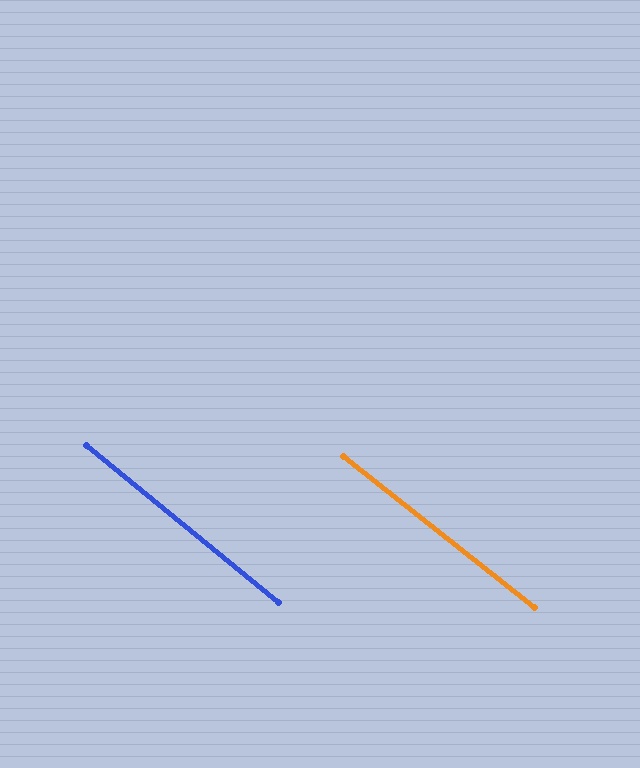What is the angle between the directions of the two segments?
Approximately 1 degree.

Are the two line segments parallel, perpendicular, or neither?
Parallel — their directions differ by only 1.3°.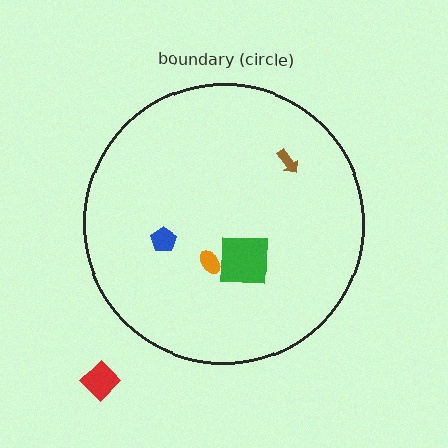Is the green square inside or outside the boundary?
Inside.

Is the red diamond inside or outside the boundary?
Outside.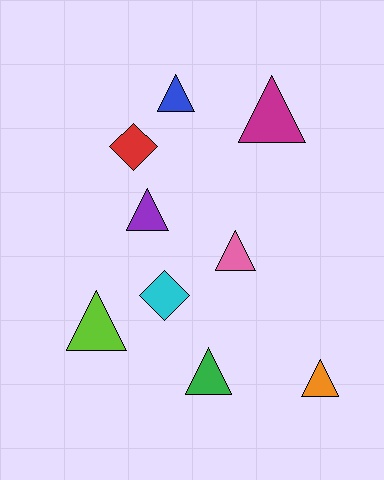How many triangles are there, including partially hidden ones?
There are 7 triangles.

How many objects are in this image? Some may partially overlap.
There are 9 objects.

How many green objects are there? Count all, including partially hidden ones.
There is 1 green object.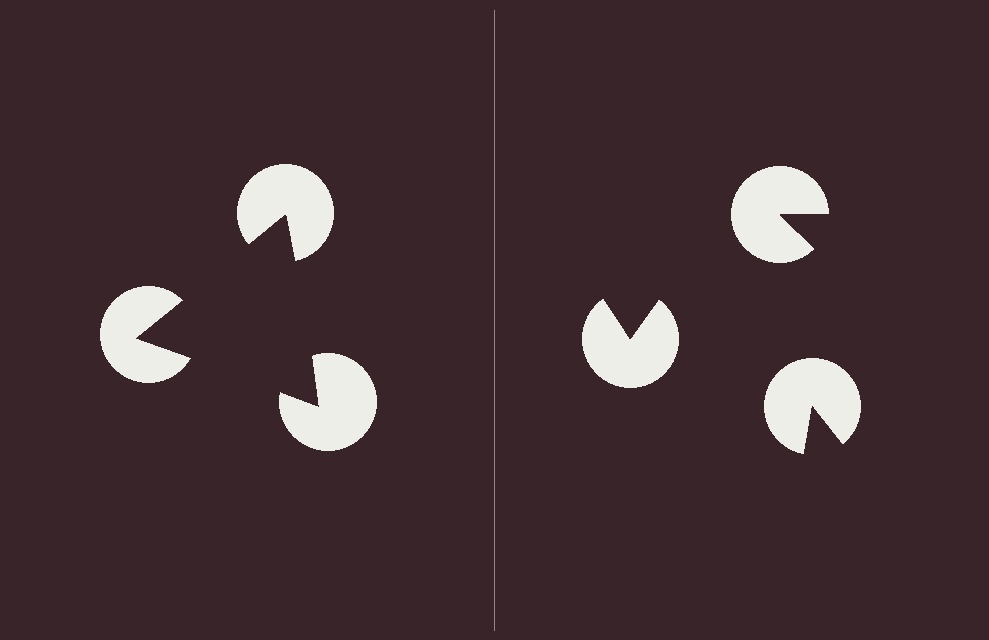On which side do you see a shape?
An illusory triangle appears on the left side. On the right side the wedge cuts are rotated, so no coherent shape forms.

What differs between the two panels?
The pac-man discs are positioned identically on both sides; only the wedge orientations differ. On the left they align to a triangle; on the right they are misaligned.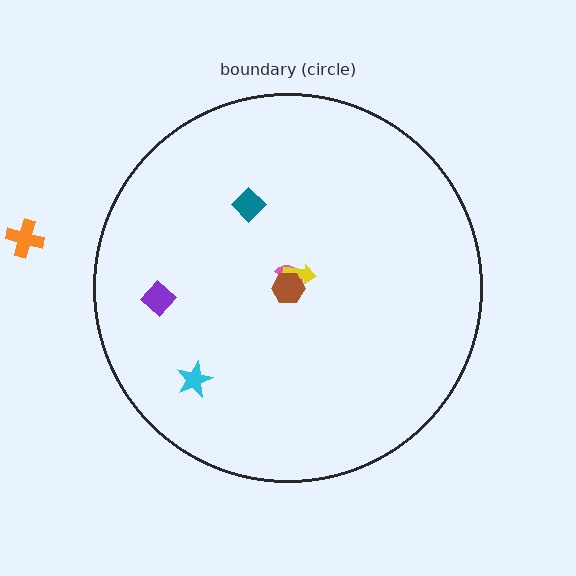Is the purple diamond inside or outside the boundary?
Inside.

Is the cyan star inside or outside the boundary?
Inside.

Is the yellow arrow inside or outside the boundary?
Inside.